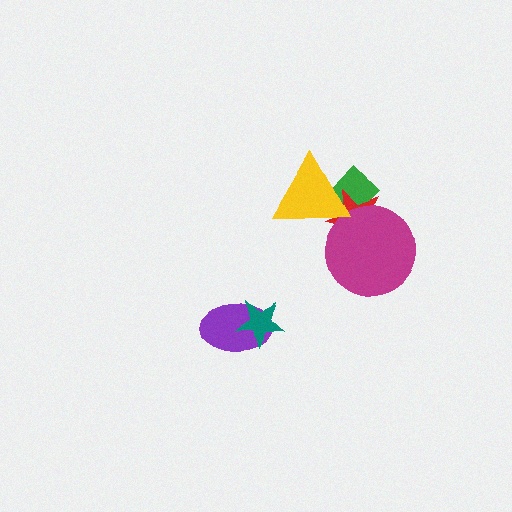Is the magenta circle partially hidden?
No, no other shape covers it.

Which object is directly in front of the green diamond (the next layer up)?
The red star is directly in front of the green diamond.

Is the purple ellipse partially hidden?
Yes, it is partially covered by another shape.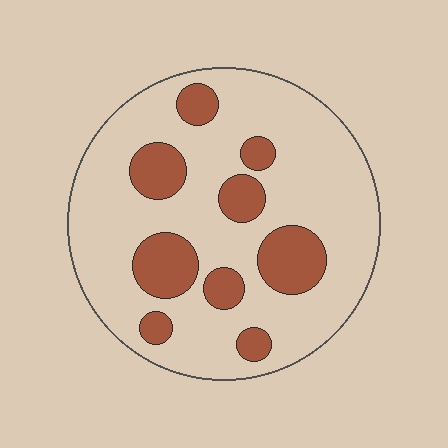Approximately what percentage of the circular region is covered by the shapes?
Approximately 25%.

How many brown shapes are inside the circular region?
9.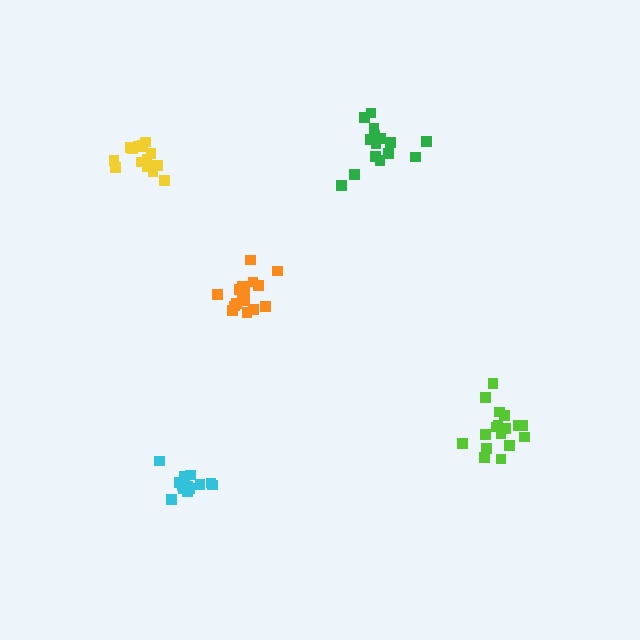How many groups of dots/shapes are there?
There are 5 groups.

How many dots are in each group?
Group 1: 13 dots, Group 2: 17 dots, Group 3: 16 dots, Group 4: 17 dots, Group 5: 16 dots (79 total).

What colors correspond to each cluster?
The clusters are colored: cyan, orange, green, lime, yellow.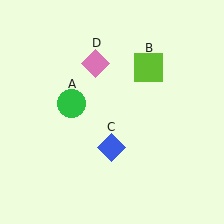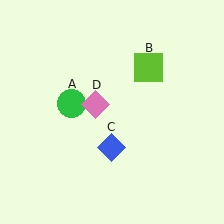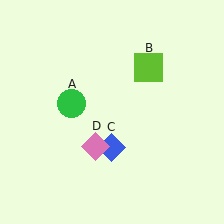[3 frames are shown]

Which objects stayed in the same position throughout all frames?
Green circle (object A) and lime square (object B) and blue diamond (object C) remained stationary.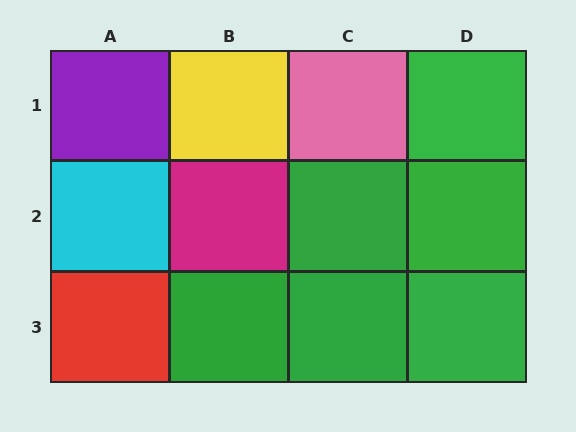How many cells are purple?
1 cell is purple.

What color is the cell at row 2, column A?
Cyan.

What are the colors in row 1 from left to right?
Purple, yellow, pink, green.